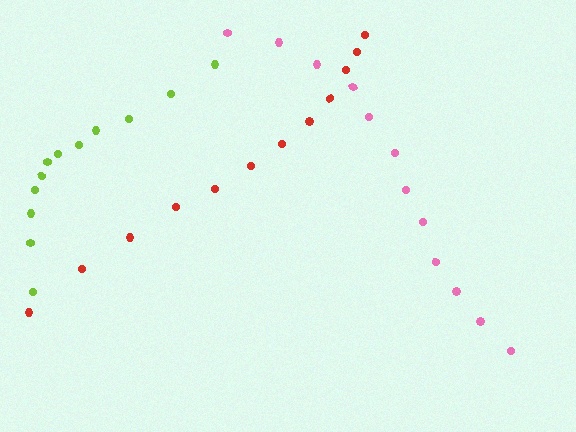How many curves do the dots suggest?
There are 3 distinct paths.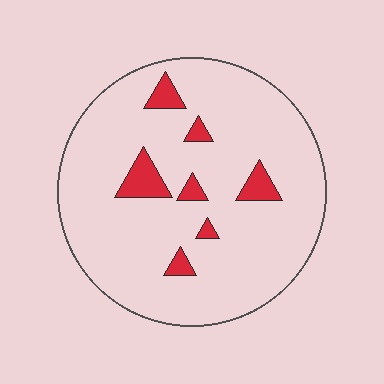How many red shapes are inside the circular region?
7.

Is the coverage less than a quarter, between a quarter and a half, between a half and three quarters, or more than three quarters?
Less than a quarter.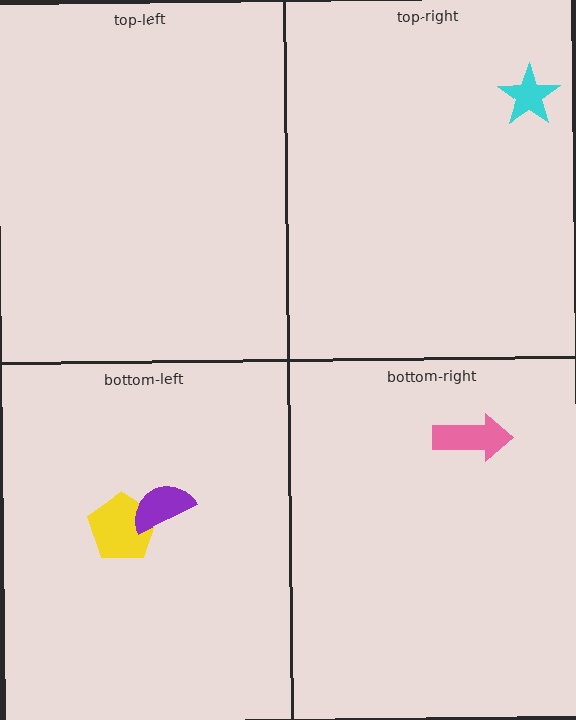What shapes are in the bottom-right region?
The pink arrow.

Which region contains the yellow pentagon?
The bottom-left region.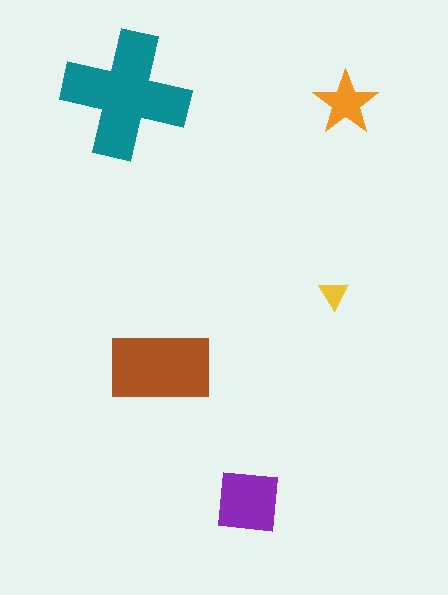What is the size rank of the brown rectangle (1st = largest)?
2nd.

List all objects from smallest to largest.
The yellow triangle, the orange star, the purple square, the brown rectangle, the teal cross.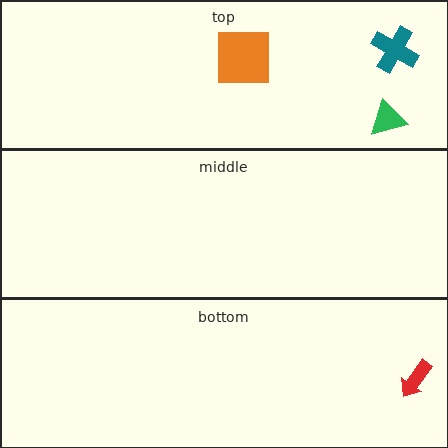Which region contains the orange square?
The top region.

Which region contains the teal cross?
The top region.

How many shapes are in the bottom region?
1.